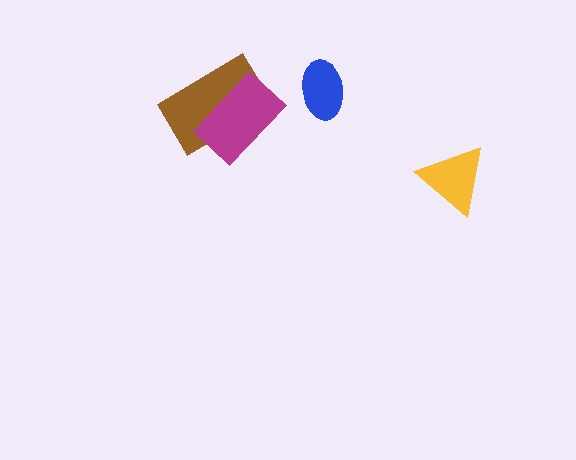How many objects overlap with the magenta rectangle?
1 object overlaps with the magenta rectangle.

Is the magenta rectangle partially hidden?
No, no other shape covers it.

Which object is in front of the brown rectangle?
The magenta rectangle is in front of the brown rectangle.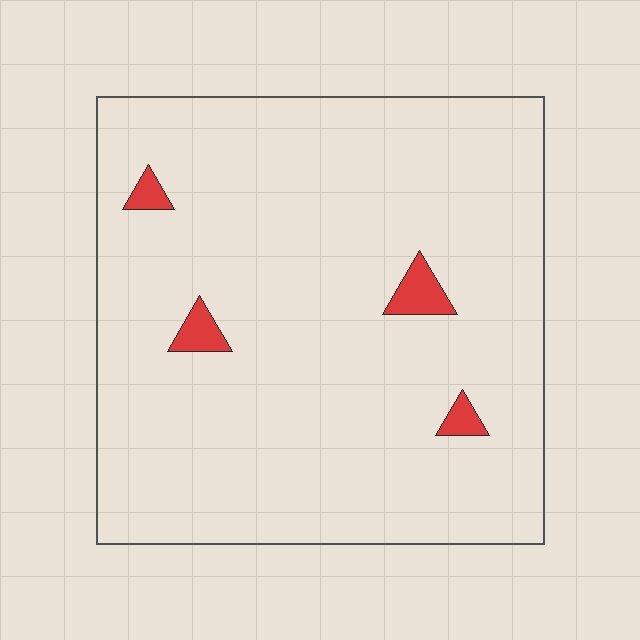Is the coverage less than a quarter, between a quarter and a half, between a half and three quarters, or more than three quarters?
Less than a quarter.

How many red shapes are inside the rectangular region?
4.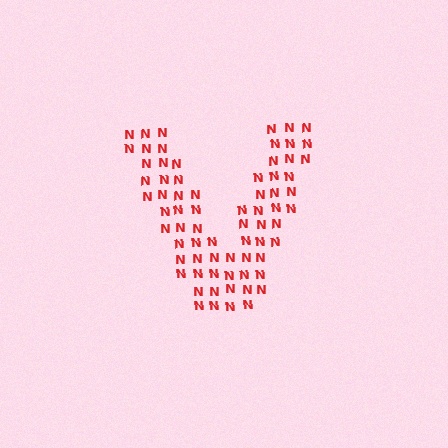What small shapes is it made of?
It is made of small letter N's.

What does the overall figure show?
The overall figure shows the letter V.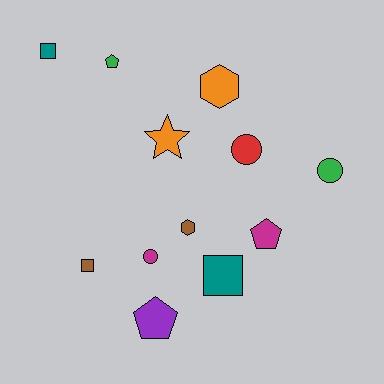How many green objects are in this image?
There are 2 green objects.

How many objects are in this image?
There are 12 objects.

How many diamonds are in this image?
There are no diamonds.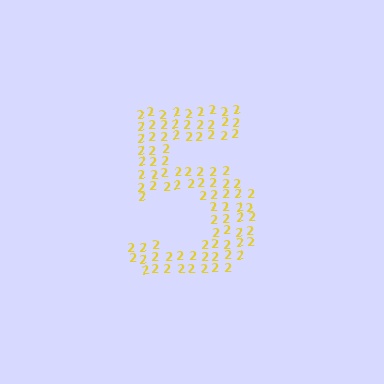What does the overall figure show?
The overall figure shows the digit 5.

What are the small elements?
The small elements are digit 2's.